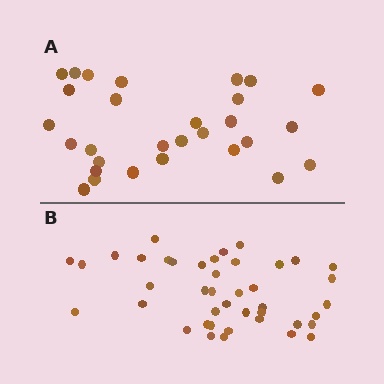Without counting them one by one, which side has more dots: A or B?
Region B (the bottom region) has more dots.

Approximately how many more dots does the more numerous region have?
Region B has approximately 15 more dots than region A.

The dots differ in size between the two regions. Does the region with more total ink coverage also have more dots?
No. Region A has more total ink coverage because its dots are larger, but region B actually contains more individual dots. Total area can be misleading — the number of items is what matters here.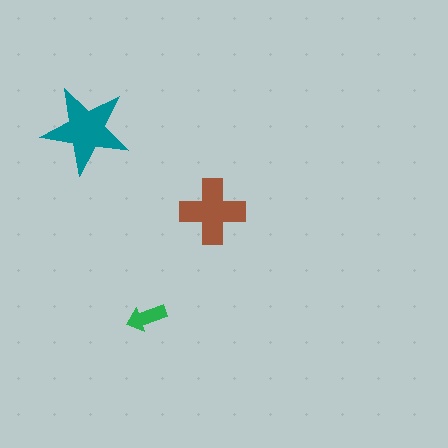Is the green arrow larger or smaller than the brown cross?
Smaller.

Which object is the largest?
The teal star.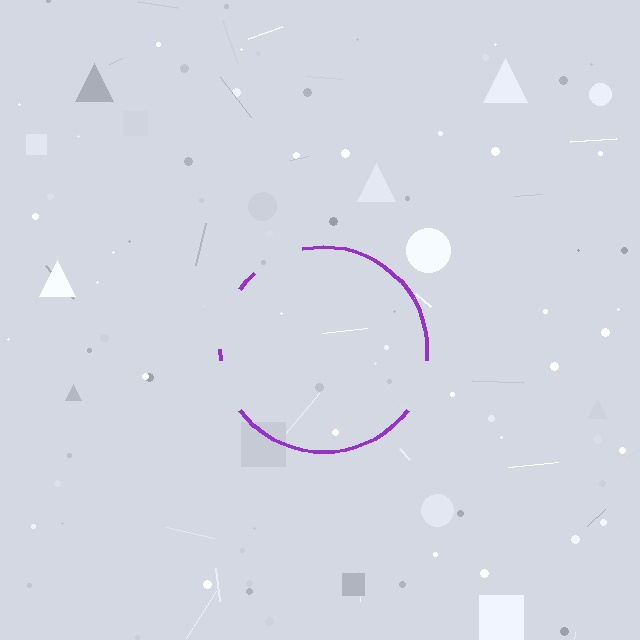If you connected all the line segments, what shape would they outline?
They would outline a circle.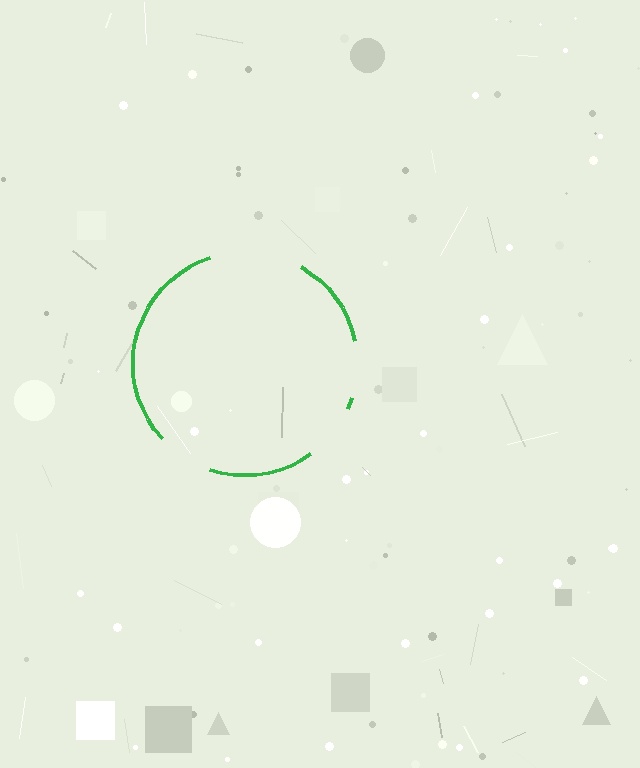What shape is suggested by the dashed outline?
The dashed outline suggests a circle.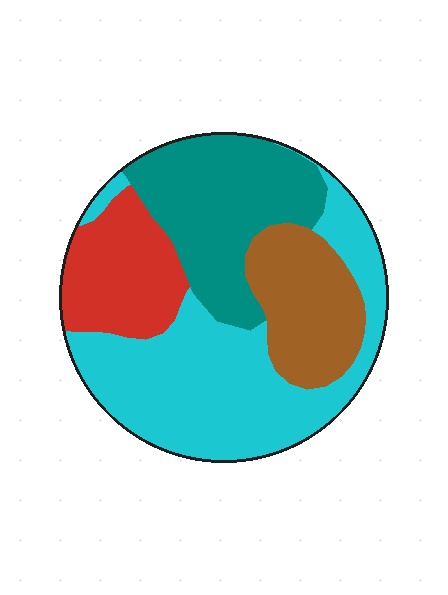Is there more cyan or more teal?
Cyan.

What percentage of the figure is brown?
Brown covers 17% of the figure.